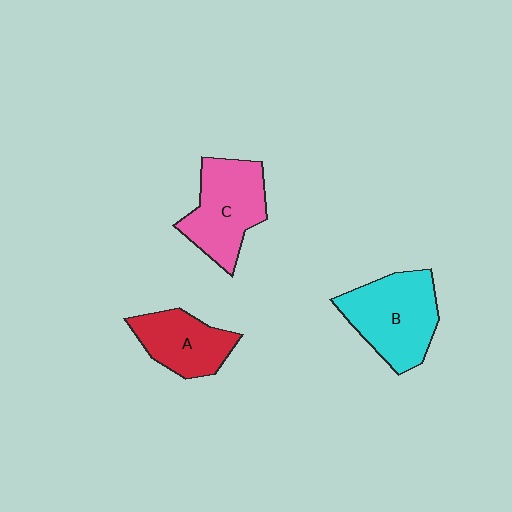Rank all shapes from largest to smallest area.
From largest to smallest: B (cyan), C (pink), A (red).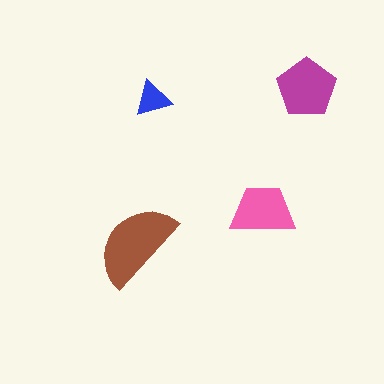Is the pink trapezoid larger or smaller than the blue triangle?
Larger.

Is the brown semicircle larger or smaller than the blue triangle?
Larger.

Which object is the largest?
The brown semicircle.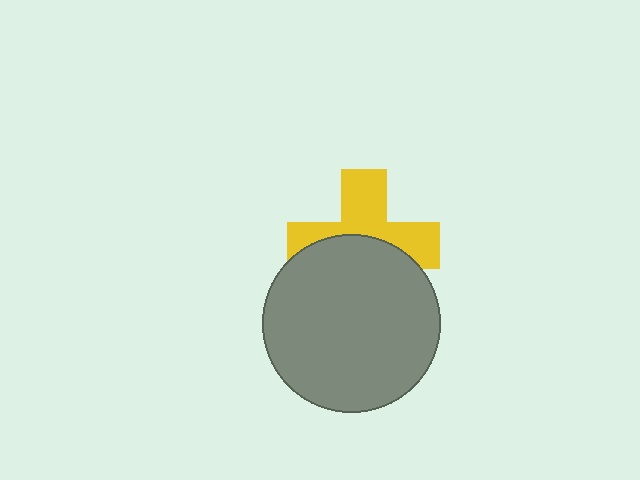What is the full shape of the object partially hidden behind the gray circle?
The partially hidden object is a yellow cross.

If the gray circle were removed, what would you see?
You would see the complete yellow cross.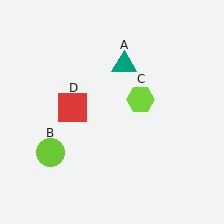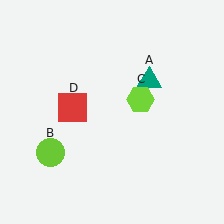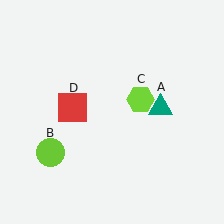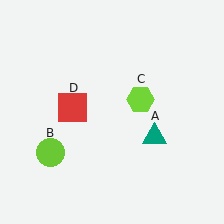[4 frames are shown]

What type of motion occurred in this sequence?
The teal triangle (object A) rotated clockwise around the center of the scene.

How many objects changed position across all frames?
1 object changed position: teal triangle (object A).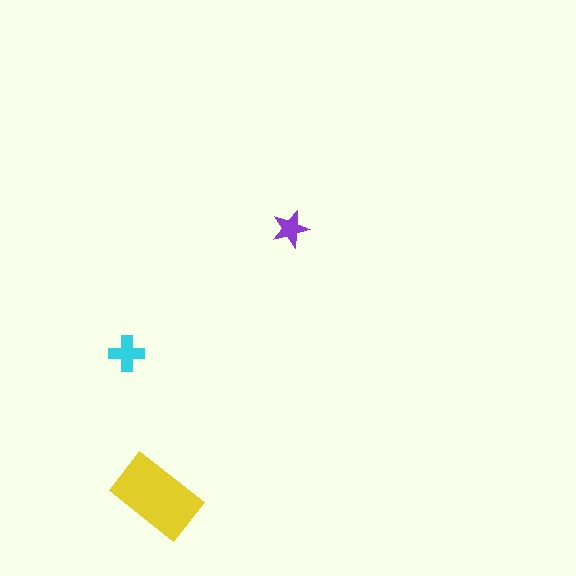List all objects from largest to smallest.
The yellow rectangle, the cyan cross, the purple star.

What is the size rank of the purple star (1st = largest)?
3rd.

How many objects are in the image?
There are 3 objects in the image.